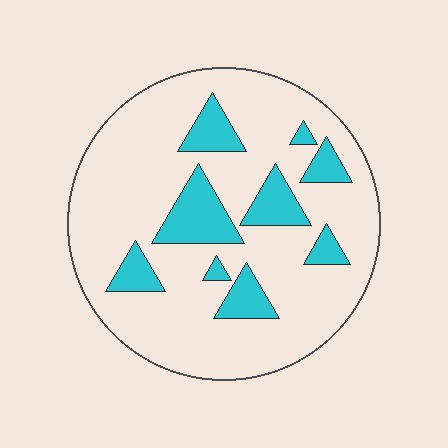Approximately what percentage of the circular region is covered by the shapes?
Approximately 20%.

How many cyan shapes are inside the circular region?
9.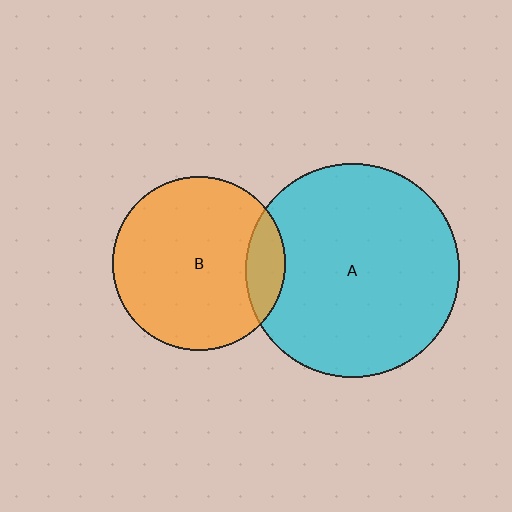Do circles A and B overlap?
Yes.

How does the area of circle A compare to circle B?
Approximately 1.5 times.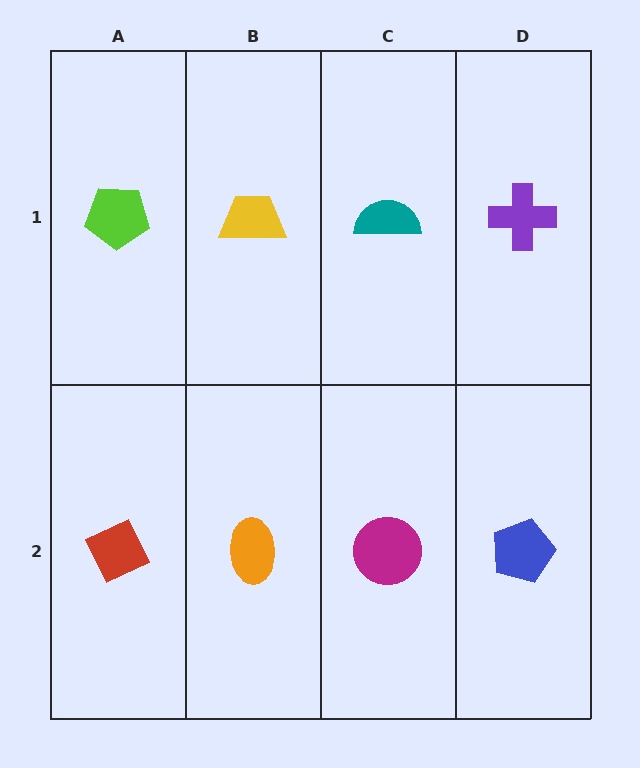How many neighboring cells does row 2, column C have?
3.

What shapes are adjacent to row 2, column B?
A yellow trapezoid (row 1, column B), a red diamond (row 2, column A), a magenta circle (row 2, column C).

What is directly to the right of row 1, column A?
A yellow trapezoid.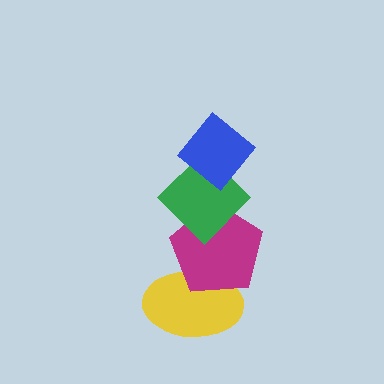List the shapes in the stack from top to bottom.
From top to bottom: the blue diamond, the green diamond, the magenta pentagon, the yellow ellipse.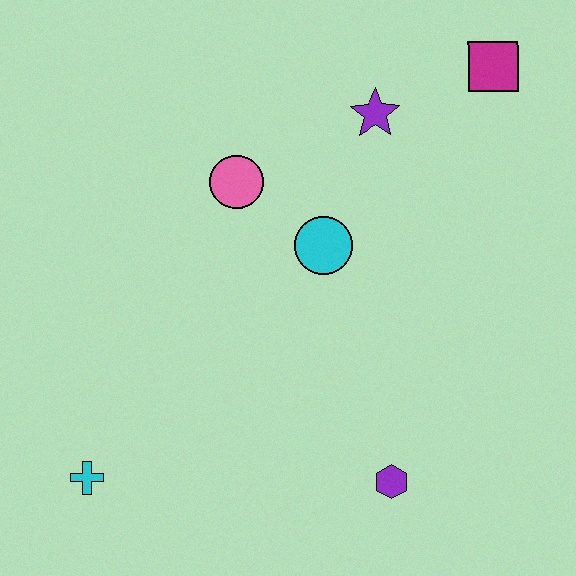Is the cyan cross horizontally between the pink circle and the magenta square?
No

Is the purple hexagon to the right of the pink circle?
Yes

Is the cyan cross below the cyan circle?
Yes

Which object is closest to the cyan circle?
The pink circle is closest to the cyan circle.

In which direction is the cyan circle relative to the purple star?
The cyan circle is below the purple star.